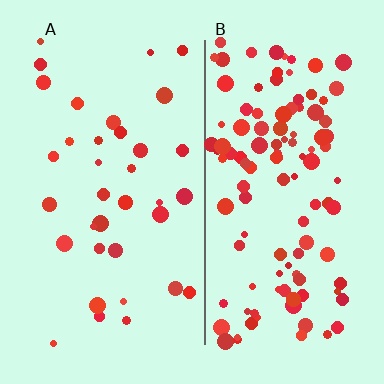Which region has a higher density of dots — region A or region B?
B (the right).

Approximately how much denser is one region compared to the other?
Approximately 3.3× — region B over region A.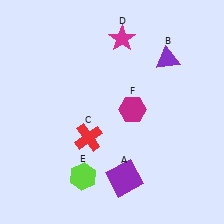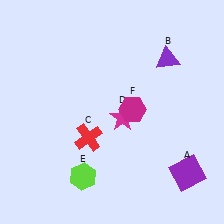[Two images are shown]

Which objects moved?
The objects that moved are: the purple square (A), the magenta star (D).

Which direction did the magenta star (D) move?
The magenta star (D) moved down.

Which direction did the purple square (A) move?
The purple square (A) moved right.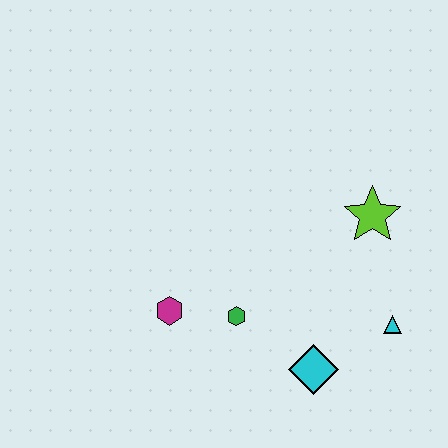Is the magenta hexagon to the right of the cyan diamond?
No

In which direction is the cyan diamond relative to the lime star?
The cyan diamond is below the lime star.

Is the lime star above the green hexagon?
Yes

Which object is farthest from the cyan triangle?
The magenta hexagon is farthest from the cyan triangle.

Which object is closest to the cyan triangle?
The cyan diamond is closest to the cyan triangle.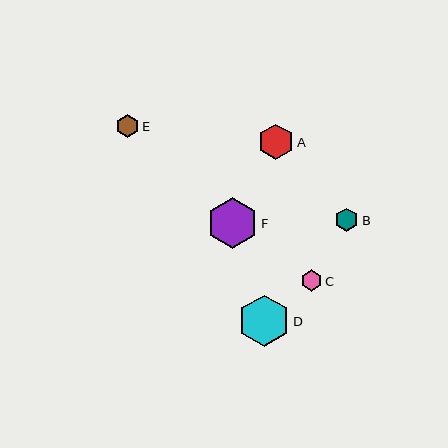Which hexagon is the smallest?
Hexagon C is the smallest with a size of approximately 21 pixels.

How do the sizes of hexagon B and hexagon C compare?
Hexagon B and hexagon C are approximately the same size.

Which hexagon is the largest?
Hexagon D is the largest with a size of approximately 51 pixels.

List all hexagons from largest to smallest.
From largest to smallest: D, F, A, B, E, C.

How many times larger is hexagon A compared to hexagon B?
Hexagon A is approximately 1.5 times the size of hexagon B.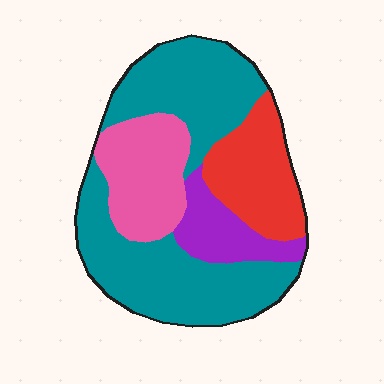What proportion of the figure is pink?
Pink covers about 20% of the figure.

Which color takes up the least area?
Purple, at roughly 10%.